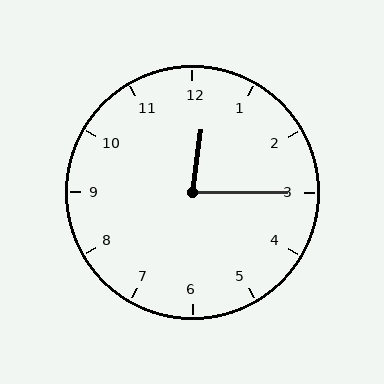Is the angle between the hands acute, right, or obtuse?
It is acute.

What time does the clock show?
12:15.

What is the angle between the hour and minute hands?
Approximately 82 degrees.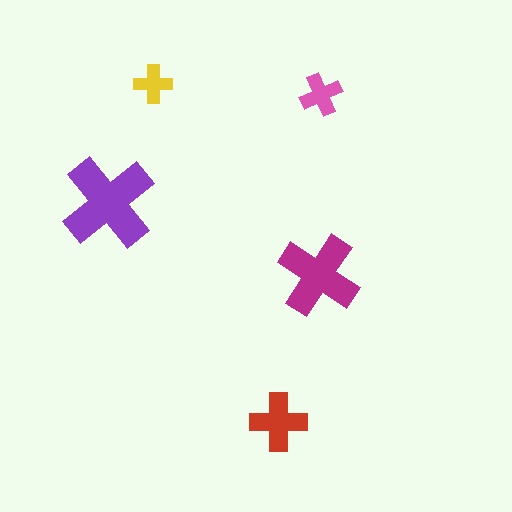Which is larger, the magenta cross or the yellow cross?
The magenta one.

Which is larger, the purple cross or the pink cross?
The purple one.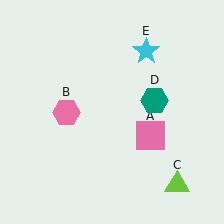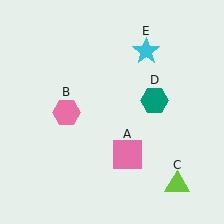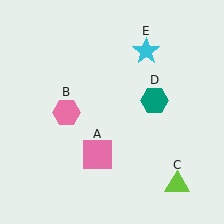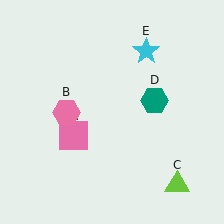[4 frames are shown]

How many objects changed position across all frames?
1 object changed position: pink square (object A).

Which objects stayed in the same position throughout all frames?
Pink hexagon (object B) and lime triangle (object C) and teal hexagon (object D) and cyan star (object E) remained stationary.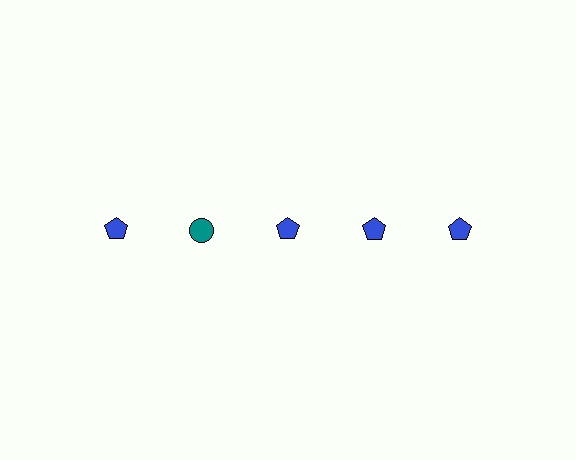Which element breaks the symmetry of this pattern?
The teal circle in the top row, second from left column breaks the symmetry. All other shapes are blue pentagons.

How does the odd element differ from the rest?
It differs in both color (teal instead of blue) and shape (circle instead of pentagon).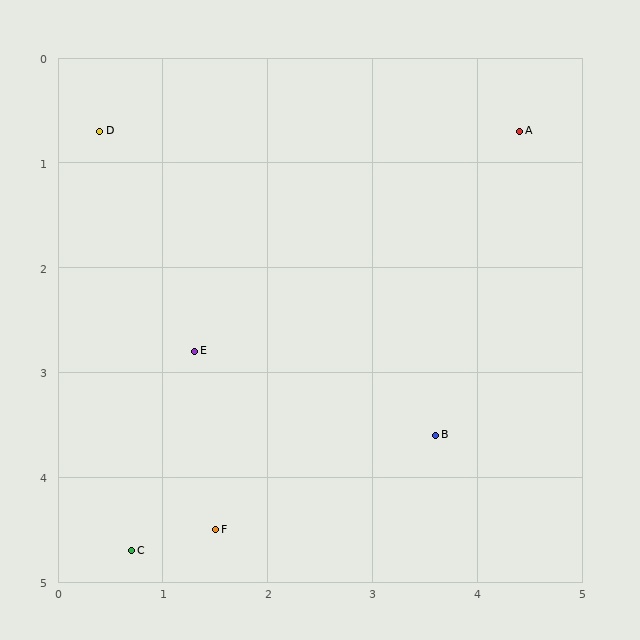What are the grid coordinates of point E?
Point E is at approximately (1.3, 2.8).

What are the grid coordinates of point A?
Point A is at approximately (4.4, 0.7).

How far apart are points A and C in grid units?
Points A and C are about 5.4 grid units apart.